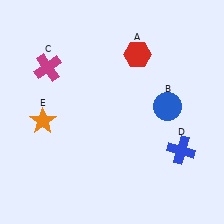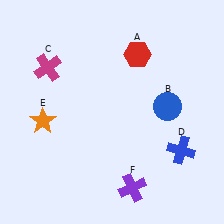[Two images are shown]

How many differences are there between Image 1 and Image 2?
There is 1 difference between the two images.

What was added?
A purple cross (F) was added in Image 2.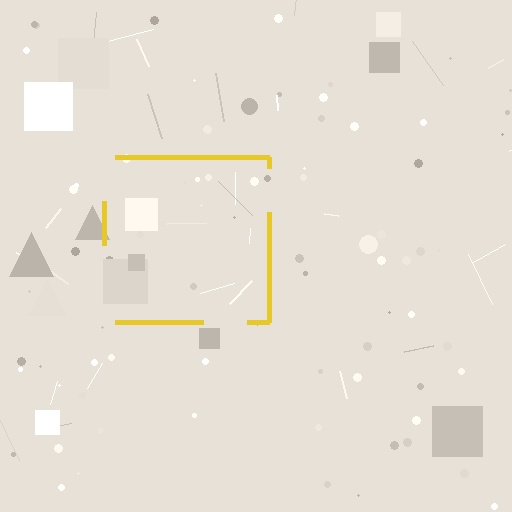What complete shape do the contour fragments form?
The contour fragments form a square.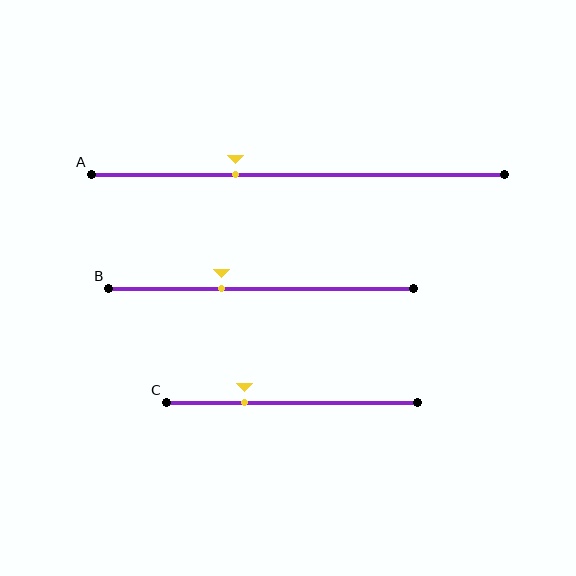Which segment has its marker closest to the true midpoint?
Segment B has its marker closest to the true midpoint.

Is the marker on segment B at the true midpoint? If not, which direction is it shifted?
No, the marker on segment B is shifted to the left by about 13% of the segment length.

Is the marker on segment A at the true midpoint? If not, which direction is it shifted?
No, the marker on segment A is shifted to the left by about 15% of the segment length.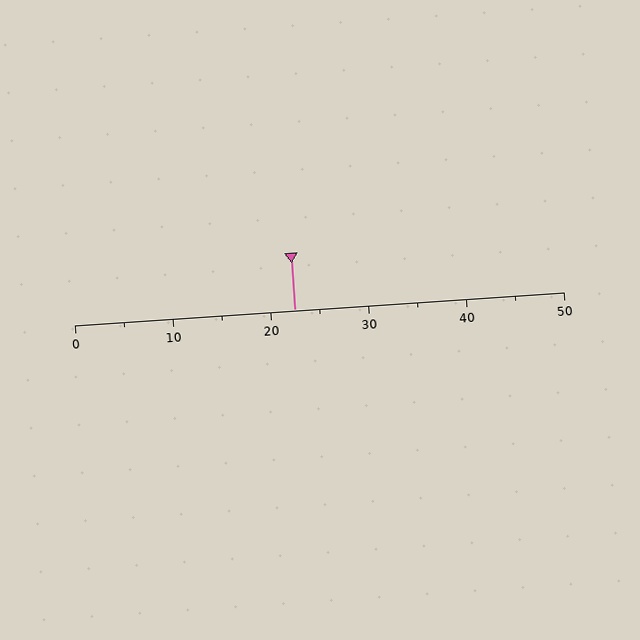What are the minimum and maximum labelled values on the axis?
The axis runs from 0 to 50.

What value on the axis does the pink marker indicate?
The marker indicates approximately 22.5.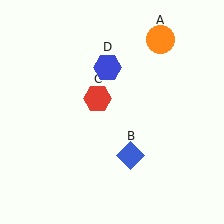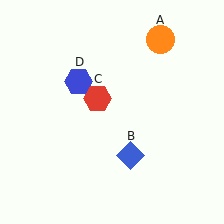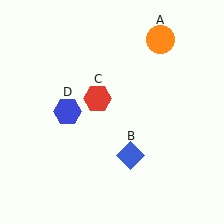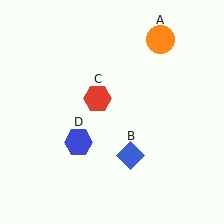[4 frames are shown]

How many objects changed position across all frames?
1 object changed position: blue hexagon (object D).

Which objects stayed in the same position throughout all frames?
Orange circle (object A) and blue diamond (object B) and red hexagon (object C) remained stationary.